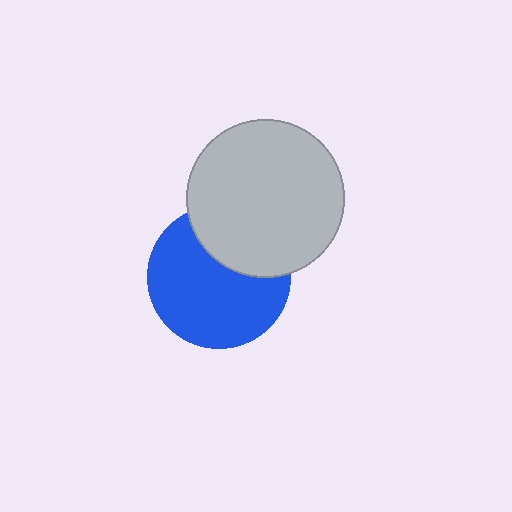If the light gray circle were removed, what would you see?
You would see the complete blue circle.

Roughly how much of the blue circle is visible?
Most of it is visible (roughly 69%).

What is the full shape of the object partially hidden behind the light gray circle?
The partially hidden object is a blue circle.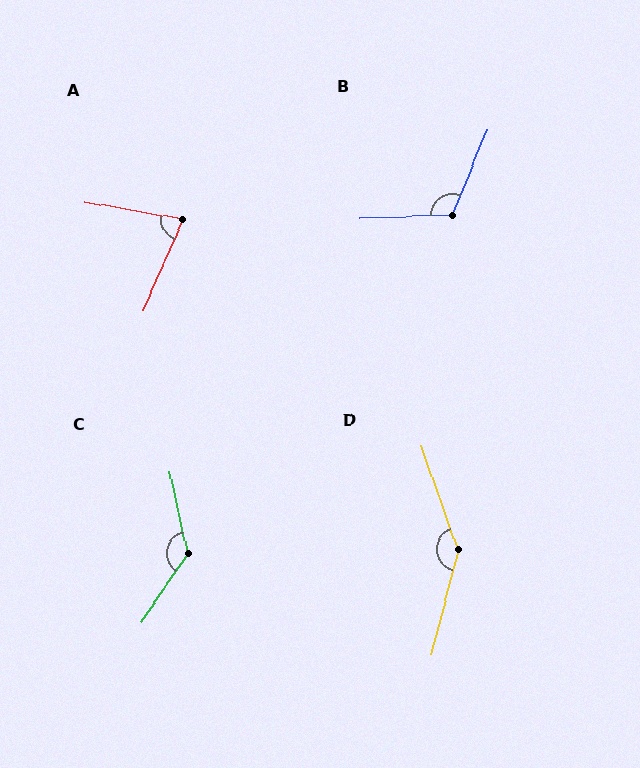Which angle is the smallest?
A, at approximately 76 degrees.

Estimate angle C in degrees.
Approximately 133 degrees.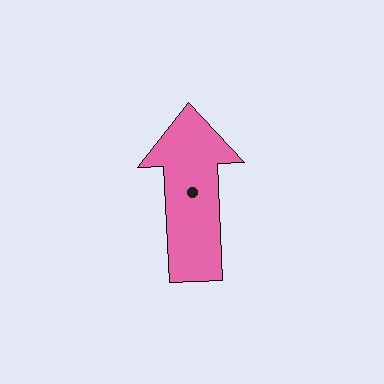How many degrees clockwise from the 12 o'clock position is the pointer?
Approximately 358 degrees.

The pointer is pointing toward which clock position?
Roughly 12 o'clock.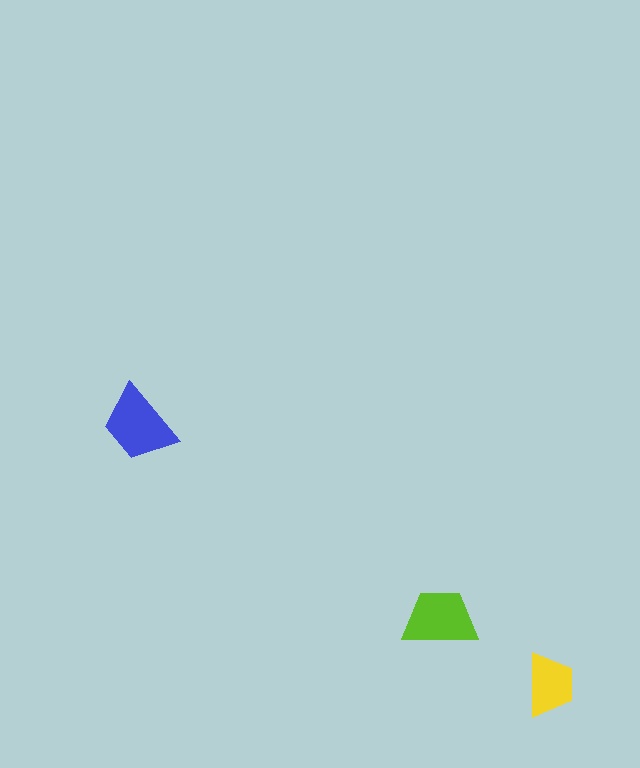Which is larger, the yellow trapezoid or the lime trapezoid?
The lime one.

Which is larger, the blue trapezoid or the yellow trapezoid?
The blue one.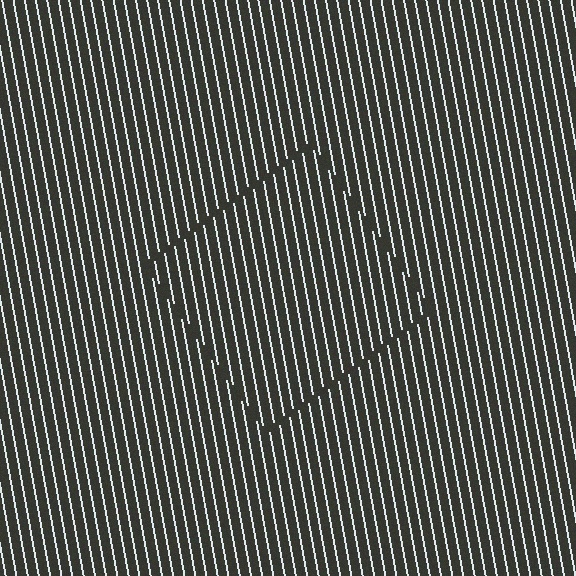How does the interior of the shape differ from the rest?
The interior of the shape contains the same grating, shifted by half a period — the contour is defined by the phase discontinuity where line-ends from the inner and outer gratings abut.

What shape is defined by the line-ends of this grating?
An illusory square. The interior of the shape contains the same grating, shifted by half a period — the contour is defined by the phase discontinuity where line-ends from the inner and outer gratings abut.